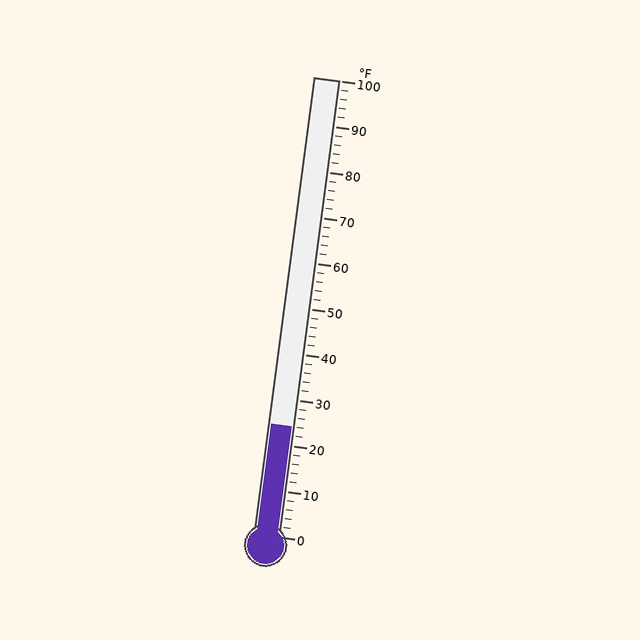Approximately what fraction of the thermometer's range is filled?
The thermometer is filled to approximately 25% of its range.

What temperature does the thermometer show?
The thermometer shows approximately 24°F.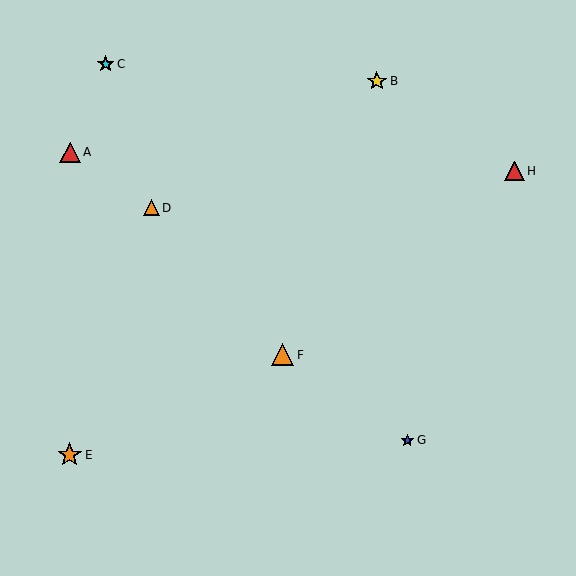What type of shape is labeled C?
Shape C is a cyan star.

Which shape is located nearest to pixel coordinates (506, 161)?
The red triangle (labeled H) at (514, 171) is nearest to that location.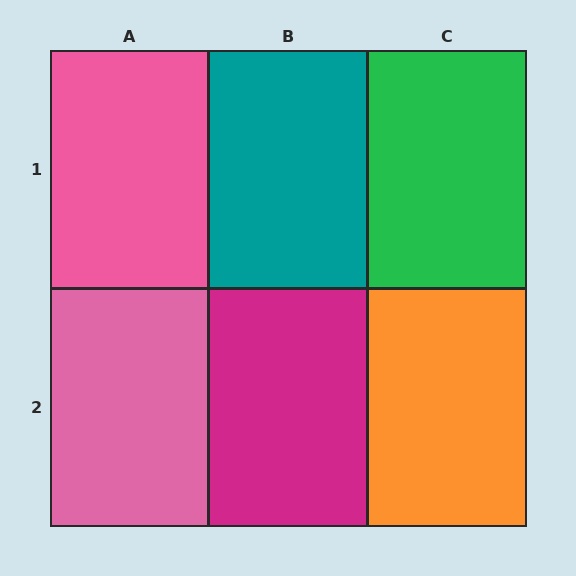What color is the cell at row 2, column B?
Magenta.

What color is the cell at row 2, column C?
Orange.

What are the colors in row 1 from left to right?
Pink, teal, green.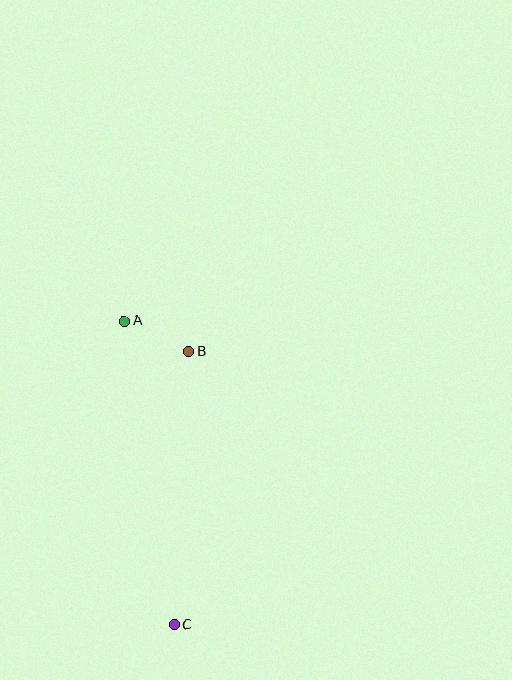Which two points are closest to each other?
Points A and B are closest to each other.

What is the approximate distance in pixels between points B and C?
The distance between B and C is approximately 273 pixels.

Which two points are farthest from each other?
Points A and C are farthest from each other.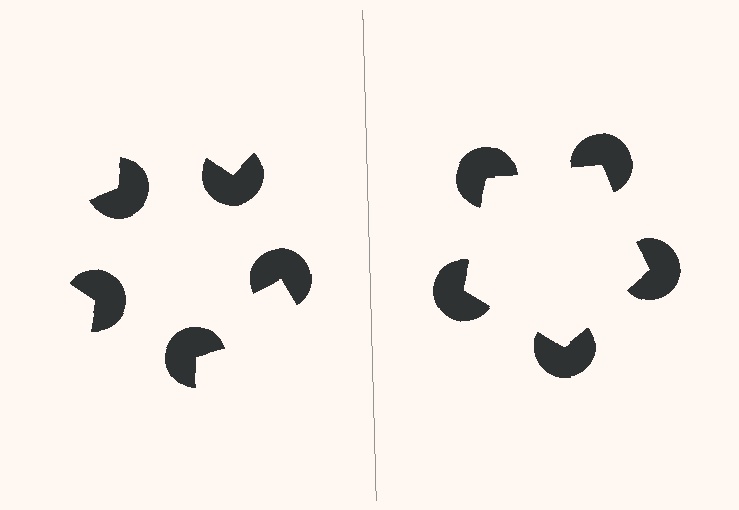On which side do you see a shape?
An illusory pentagon appears on the right side. On the left side the wedge cuts are rotated, so no coherent shape forms.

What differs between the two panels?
The pac-man discs are positioned identically on both sides; only the wedge orientations differ. On the right they align to a pentagon; on the left they are misaligned.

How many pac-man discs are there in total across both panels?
10 — 5 on each side.